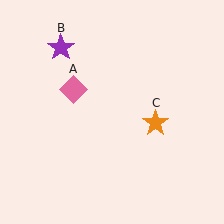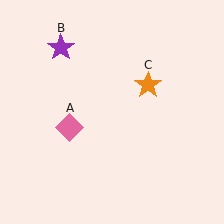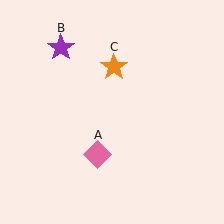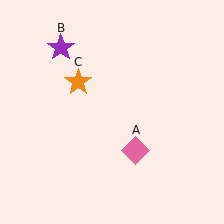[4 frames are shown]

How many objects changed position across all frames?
2 objects changed position: pink diamond (object A), orange star (object C).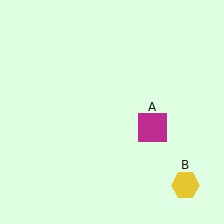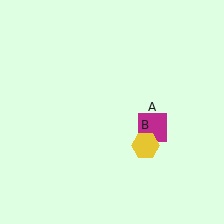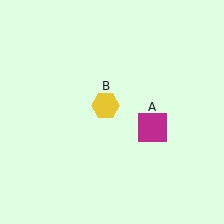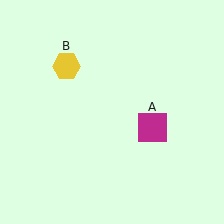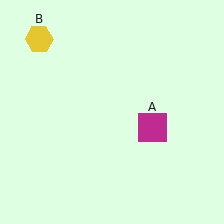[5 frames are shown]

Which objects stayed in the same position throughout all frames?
Magenta square (object A) remained stationary.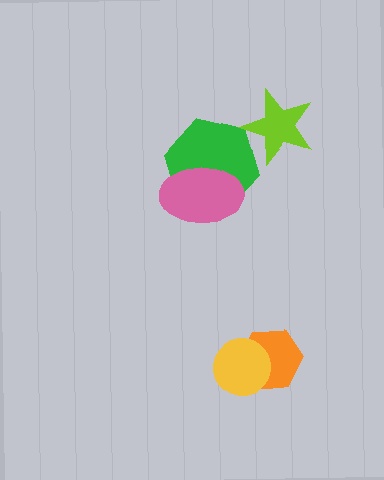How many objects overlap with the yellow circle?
1 object overlaps with the yellow circle.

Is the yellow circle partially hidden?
No, no other shape covers it.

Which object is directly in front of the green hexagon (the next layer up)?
The pink ellipse is directly in front of the green hexagon.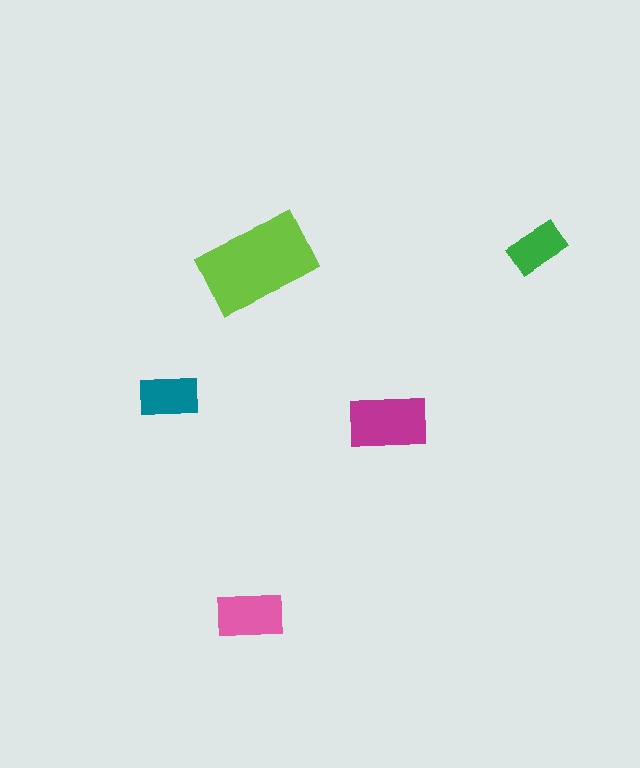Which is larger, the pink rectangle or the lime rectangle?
The lime one.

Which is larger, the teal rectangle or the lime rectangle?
The lime one.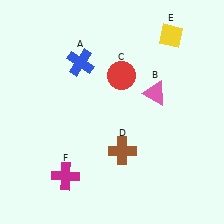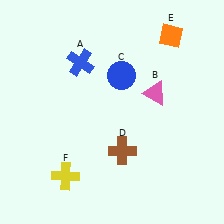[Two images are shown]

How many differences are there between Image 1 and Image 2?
There are 3 differences between the two images.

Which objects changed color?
C changed from red to blue. E changed from yellow to orange. F changed from magenta to yellow.